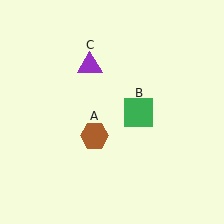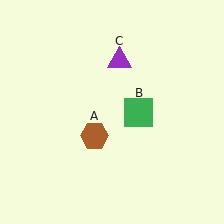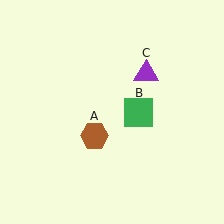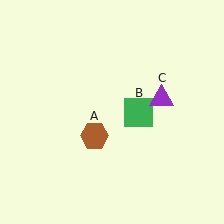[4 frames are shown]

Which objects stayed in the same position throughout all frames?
Brown hexagon (object A) and green square (object B) remained stationary.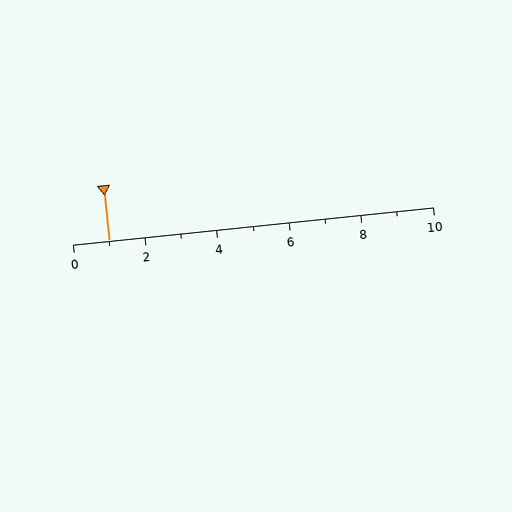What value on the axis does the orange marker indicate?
The marker indicates approximately 1.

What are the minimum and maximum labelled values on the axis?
The axis runs from 0 to 10.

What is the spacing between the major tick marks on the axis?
The major ticks are spaced 2 apart.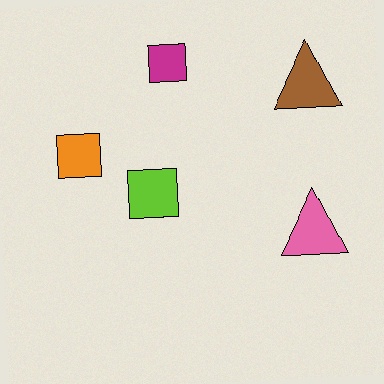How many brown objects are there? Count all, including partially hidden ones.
There is 1 brown object.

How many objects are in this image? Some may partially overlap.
There are 5 objects.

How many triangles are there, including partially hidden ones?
There are 2 triangles.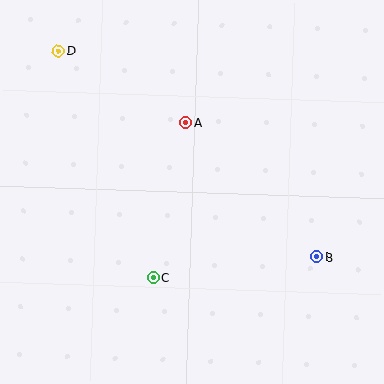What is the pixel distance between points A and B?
The distance between A and B is 188 pixels.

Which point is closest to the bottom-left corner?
Point C is closest to the bottom-left corner.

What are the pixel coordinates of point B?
Point B is at (317, 257).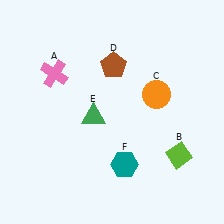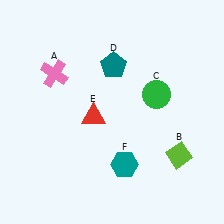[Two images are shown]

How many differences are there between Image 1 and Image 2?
There are 3 differences between the two images.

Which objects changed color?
C changed from orange to green. D changed from brown to teal. E changed from green to red.